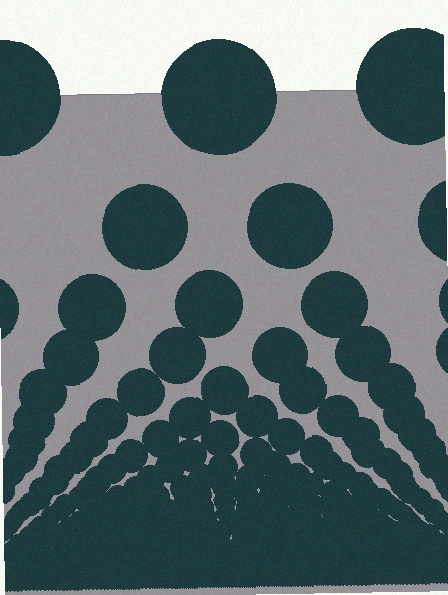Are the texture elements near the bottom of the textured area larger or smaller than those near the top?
Smaller. The gradient is inverted — elements near the bottom are smaller and denser.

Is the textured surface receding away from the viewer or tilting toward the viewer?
The surface appears to tilt toward the viewer. Texture elements get larger and sparser toward the top.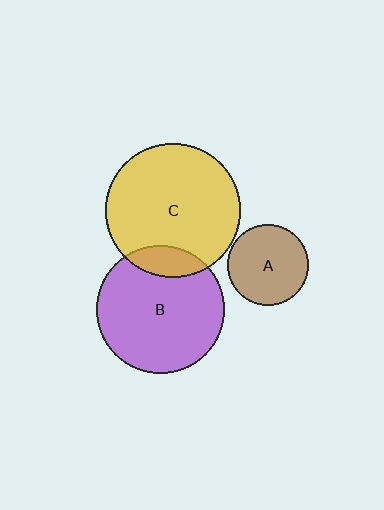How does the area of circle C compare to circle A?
Approximately 2.7 times.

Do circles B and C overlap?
Yes.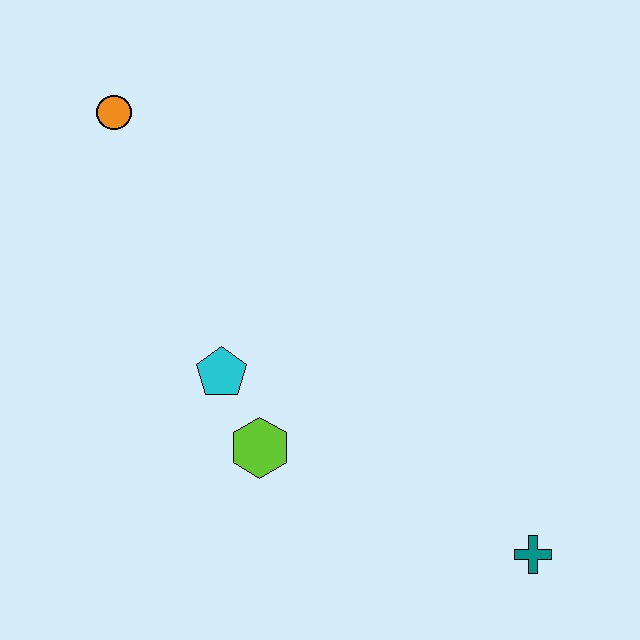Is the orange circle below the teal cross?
No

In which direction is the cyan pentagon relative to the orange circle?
The cyan pentagon is below the orange circle.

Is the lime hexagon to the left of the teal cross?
Yes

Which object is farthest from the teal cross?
The orange circle is farthest from the teal cross.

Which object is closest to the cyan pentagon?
The lime hexagon is closest to the cyan pentagon.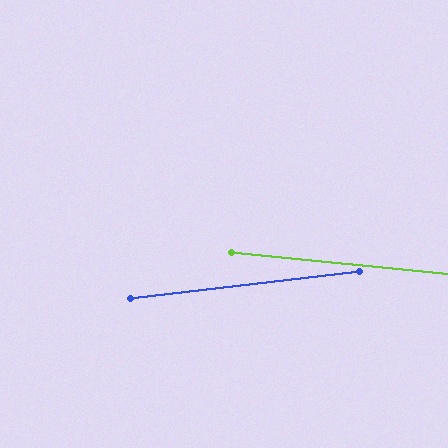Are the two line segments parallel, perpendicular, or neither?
Neither parallel nor perpendicular — they differ by about 12°.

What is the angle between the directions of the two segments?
Approximately 12 degrees.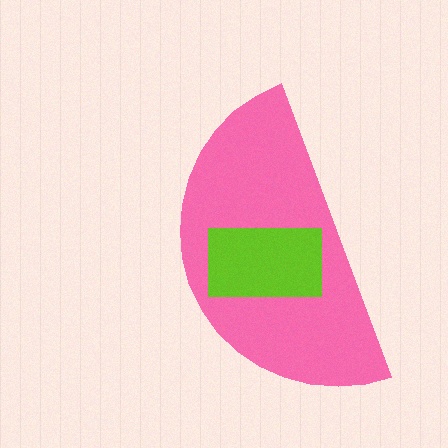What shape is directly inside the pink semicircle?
The lime rectangle.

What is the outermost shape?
The pink semicircle.